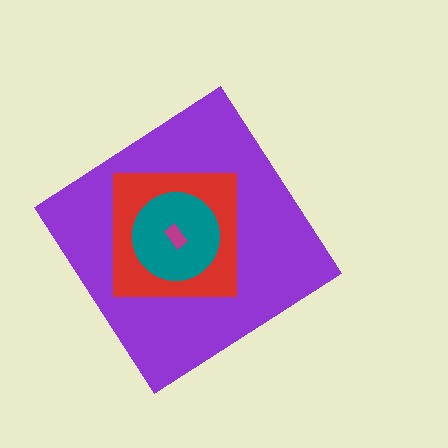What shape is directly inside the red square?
The teal circle.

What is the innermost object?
The magenta rectangle.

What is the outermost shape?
The purple diamond.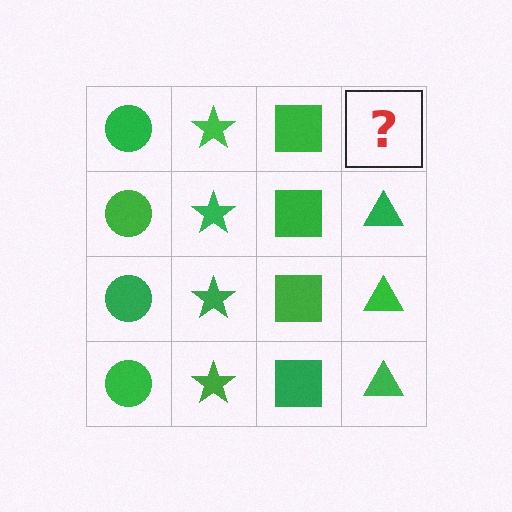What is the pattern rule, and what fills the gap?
The rule is that each column has a consistent shape. The gap should be filled with a green triangle.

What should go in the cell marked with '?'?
The missing cell should contain a green triangle.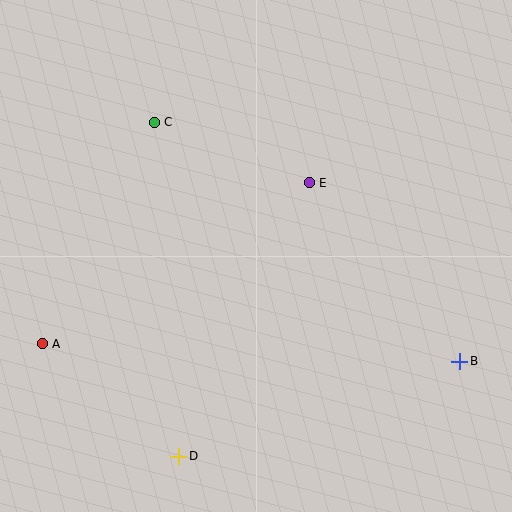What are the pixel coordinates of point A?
Point A is at (42, 344).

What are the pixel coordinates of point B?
Point B is at (460, 361).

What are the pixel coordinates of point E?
Point E is at (309, 183).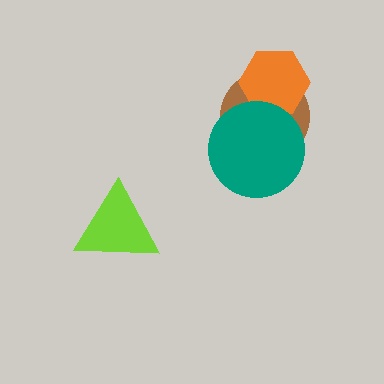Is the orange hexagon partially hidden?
Yes, it is partially covered by another shape.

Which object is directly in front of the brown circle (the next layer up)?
The orange hexagon is directly in front of the brown circle.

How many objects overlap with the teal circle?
2 objects overlap with the teal circle.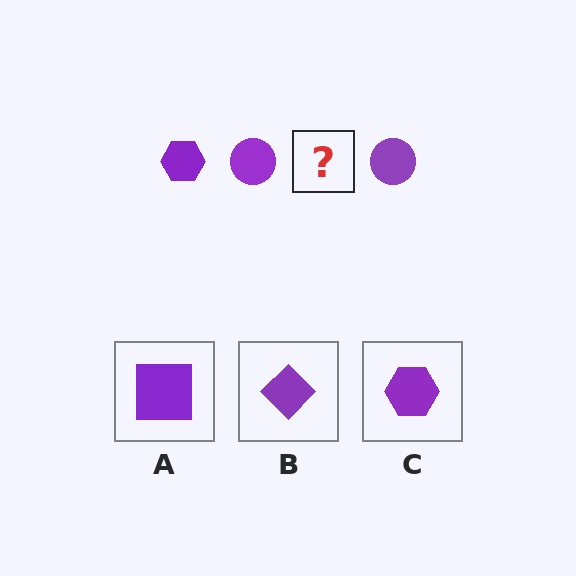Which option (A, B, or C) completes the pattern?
C.